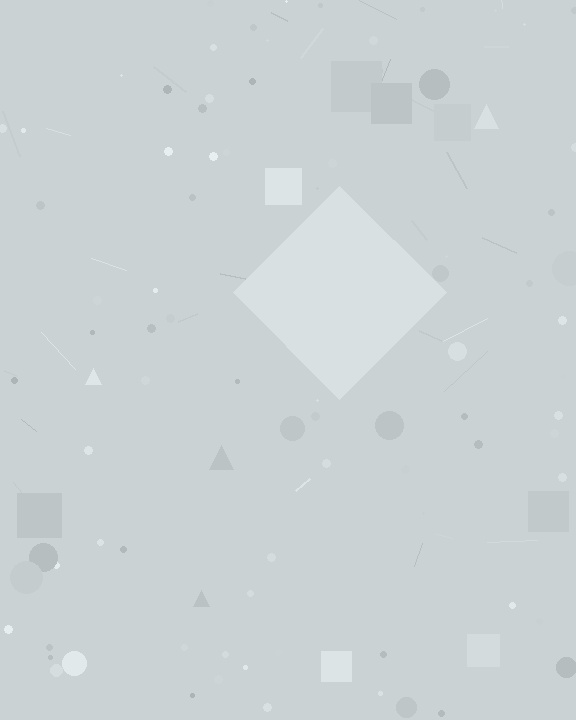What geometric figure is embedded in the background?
A diamond is embedded in the background.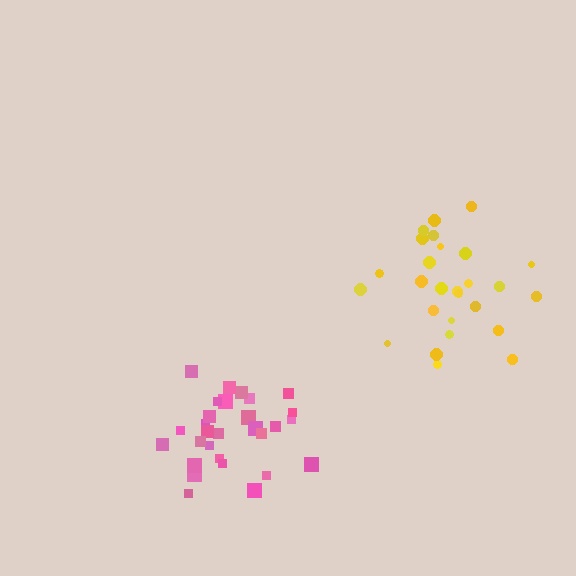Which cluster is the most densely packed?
Pink.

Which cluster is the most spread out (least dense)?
Yellow.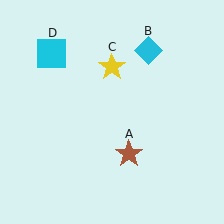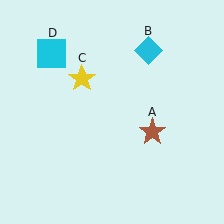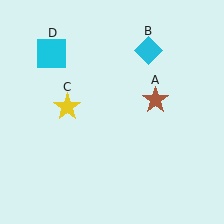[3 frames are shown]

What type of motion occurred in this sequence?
The brown star (object A), yellow star (object C) rotated counterclockwise around the center of the scene.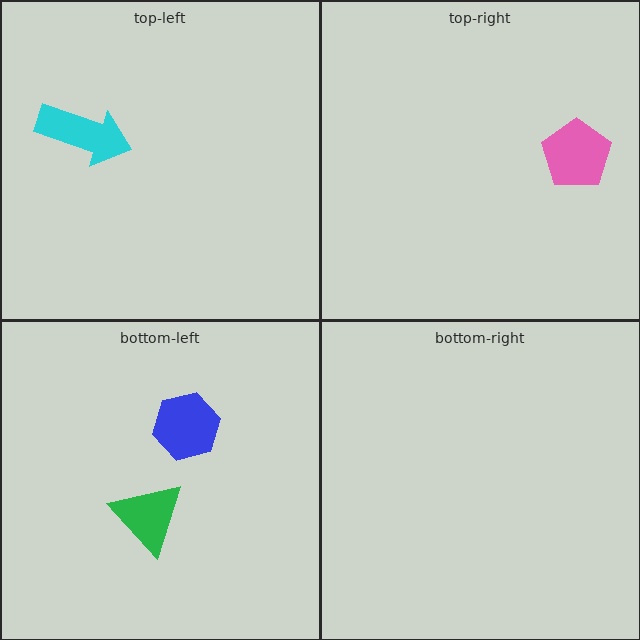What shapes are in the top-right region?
The pink pentagon.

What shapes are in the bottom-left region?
The blue hexagon, the green triangle.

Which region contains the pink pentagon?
The top-right region.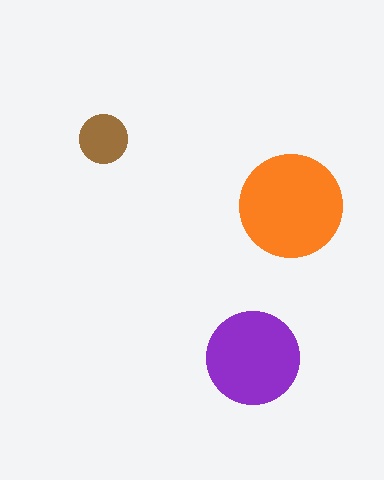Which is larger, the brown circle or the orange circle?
The orange one.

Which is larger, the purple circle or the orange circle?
The orange one.